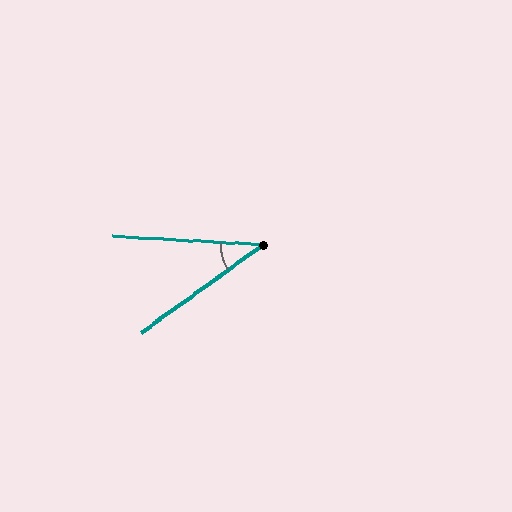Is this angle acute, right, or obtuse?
It is acute.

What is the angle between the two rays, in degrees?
Approximately 39 degrees.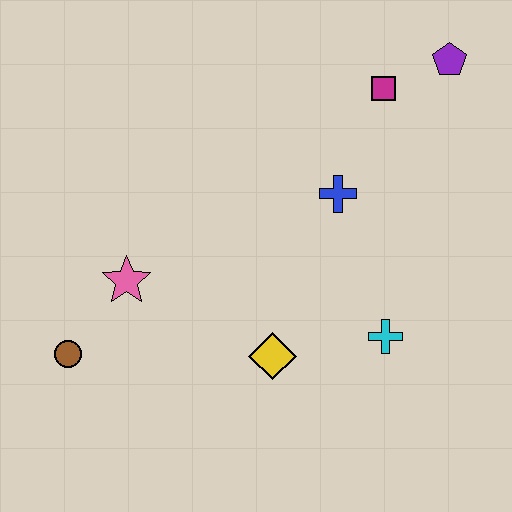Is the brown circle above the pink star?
No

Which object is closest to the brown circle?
The pink star is closest to the brown circle.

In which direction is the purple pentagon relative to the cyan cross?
The purple pentagon is above the cyan cross.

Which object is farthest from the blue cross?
The brown circle is farthest from the blue cross.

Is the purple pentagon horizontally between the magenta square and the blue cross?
No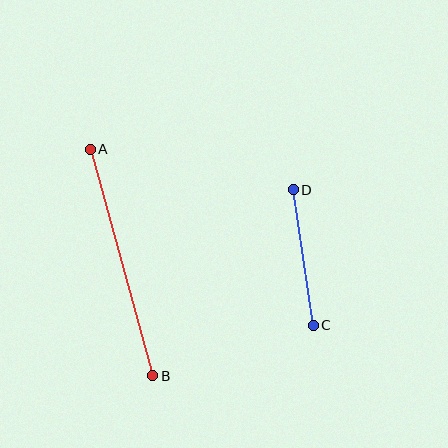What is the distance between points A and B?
The distance is approximately 235 pixels.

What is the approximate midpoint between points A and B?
The midpoint is at approximately (121, 262) pixels.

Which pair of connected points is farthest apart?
Points A and B are farthest apart.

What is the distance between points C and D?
The distance is approximately 137 pixels.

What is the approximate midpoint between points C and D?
The midpoint is at approximately (303, 258) pixels.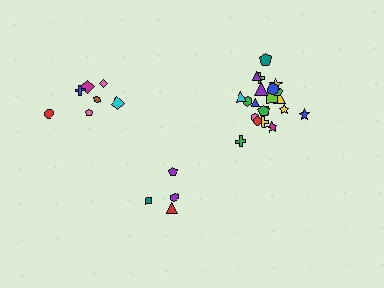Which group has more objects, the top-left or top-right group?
The top-right group.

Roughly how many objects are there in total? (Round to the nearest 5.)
Roughly 35 objects in total.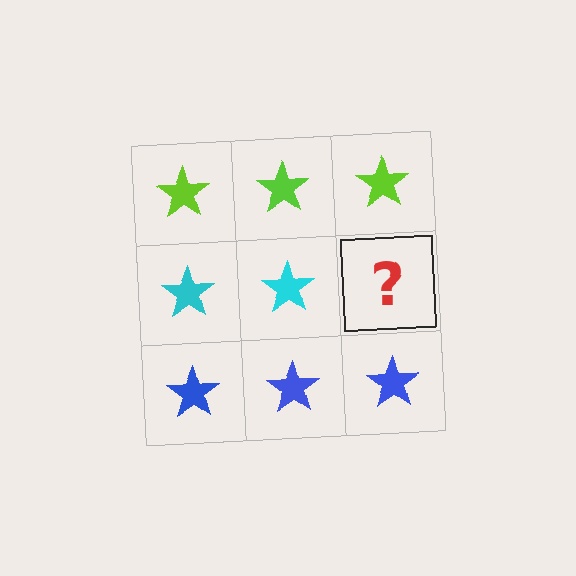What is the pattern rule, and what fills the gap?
The rule is that each row has a consistent color. The gap should be filled with a cyan star.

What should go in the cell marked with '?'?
The missing cell should contain a cyan star.